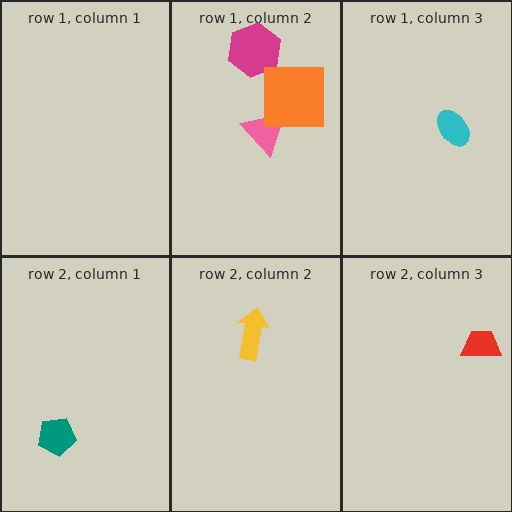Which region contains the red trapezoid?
The row 2, column 3 region.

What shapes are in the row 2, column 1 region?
The teal pentagon.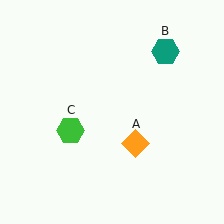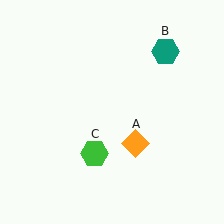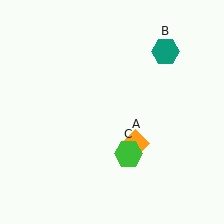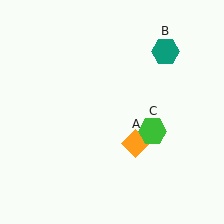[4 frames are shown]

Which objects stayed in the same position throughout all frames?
Orange diamond (object A) and teal hexagon (object B) remained stationary.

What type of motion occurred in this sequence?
The green hexagon (object C) rotated counterclockwise around the center of the scene.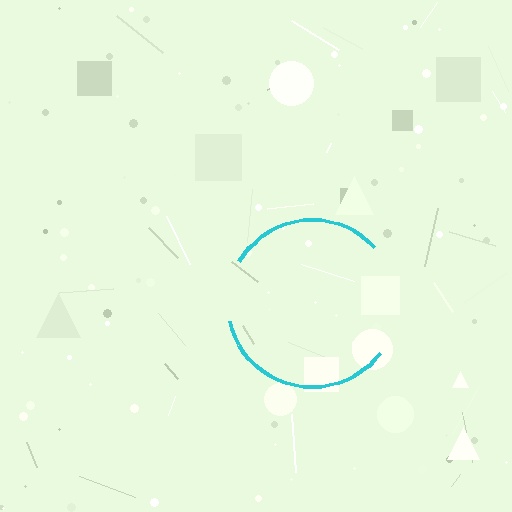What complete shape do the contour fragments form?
The contour fragments form a circle.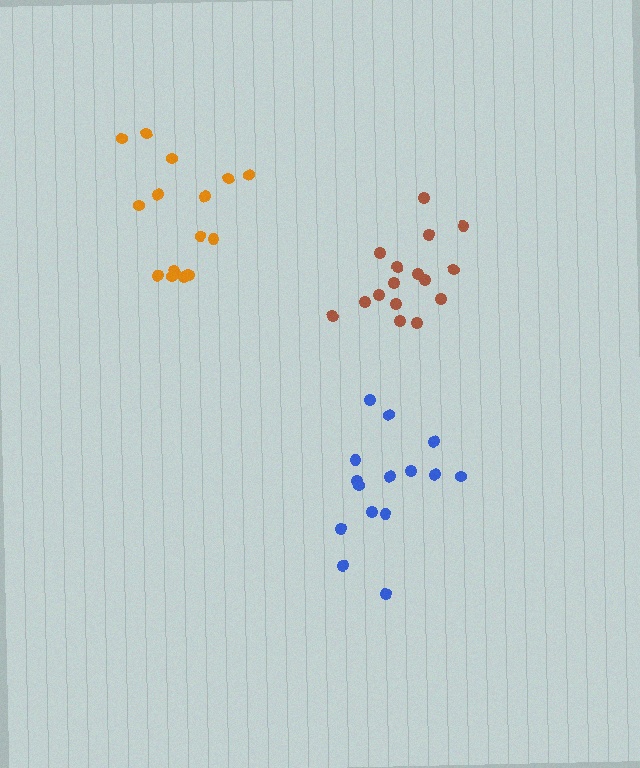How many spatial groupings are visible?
There are 3 spatial groupings.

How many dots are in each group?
Group 1: 16 dots, Group 2: 15 dots, Group 3: 15 dots (46 total).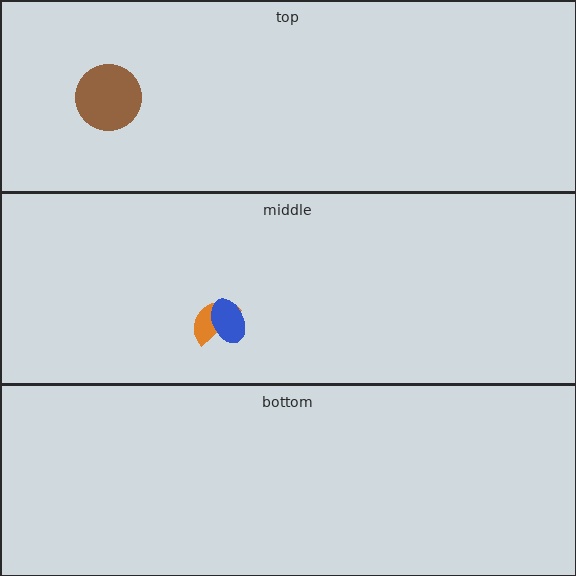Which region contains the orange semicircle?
The middle region.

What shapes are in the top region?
The brown circle.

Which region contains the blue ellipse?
The middle region.